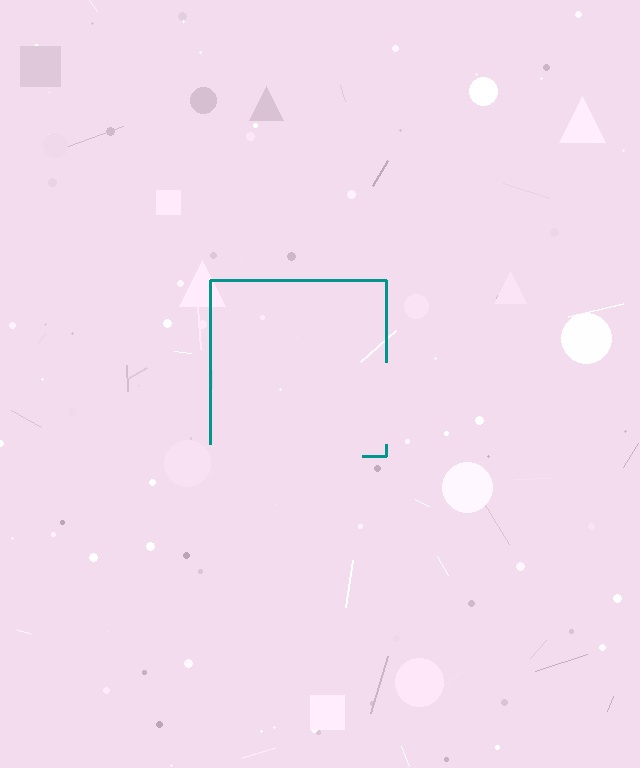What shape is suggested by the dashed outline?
The dashed outline suggests a square.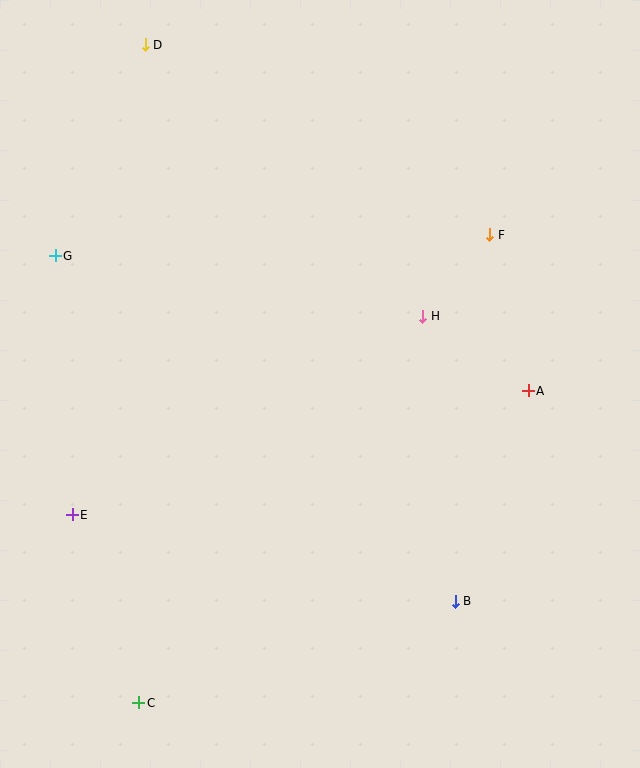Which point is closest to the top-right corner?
Point F is closest to the top-right corner.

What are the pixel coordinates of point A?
Point A is at (528, 391).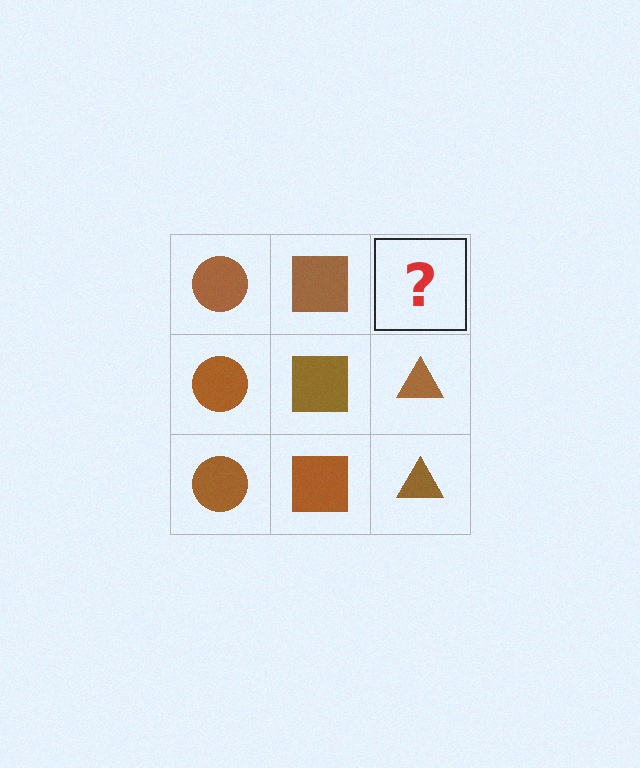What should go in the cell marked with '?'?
The missing cell should contain a brown triangle.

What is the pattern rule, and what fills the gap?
The rule is that each column has a consistent shape. The gap should be filled with a brown triangle.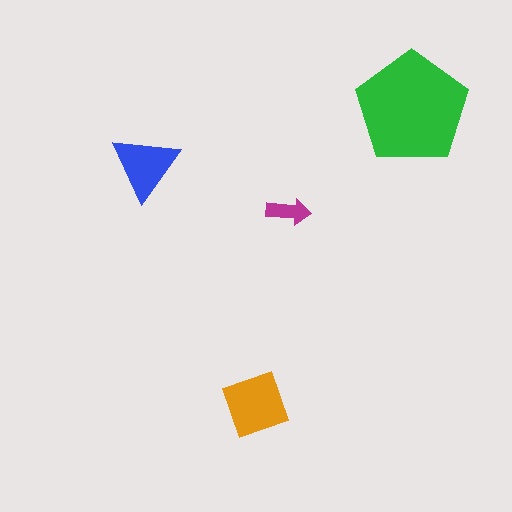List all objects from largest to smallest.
The green pentagon, the orange square, the blue triangle, the magenta arrow.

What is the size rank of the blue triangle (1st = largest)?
3rd.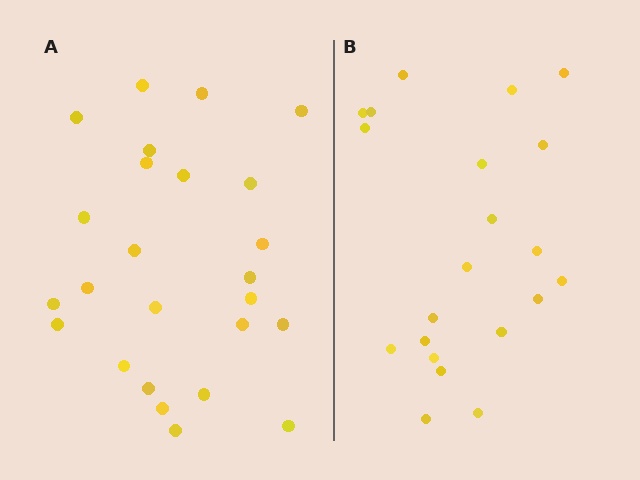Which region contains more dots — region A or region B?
Region A (the left region) has more dots.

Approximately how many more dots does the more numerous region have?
Region A has about 4 more dots than region B.